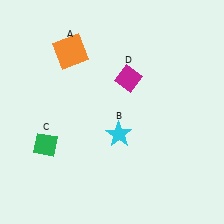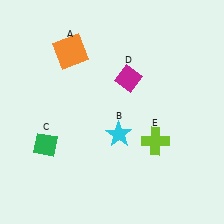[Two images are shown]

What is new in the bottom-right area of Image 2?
A lime cross (E) was added in the bottom-right area of Image 2.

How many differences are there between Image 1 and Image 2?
There is 1 difference between the two images.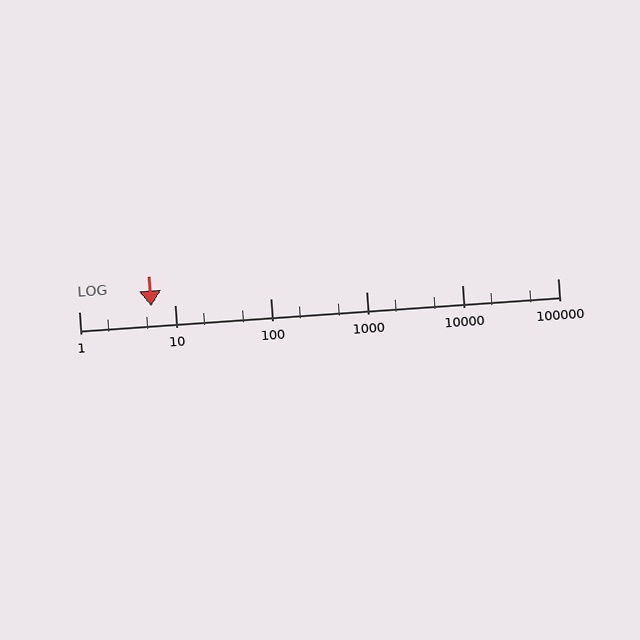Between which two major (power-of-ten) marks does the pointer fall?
The pointer is between 1 and 10.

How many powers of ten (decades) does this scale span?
The scale spans 5 decades, from 1 to 100000.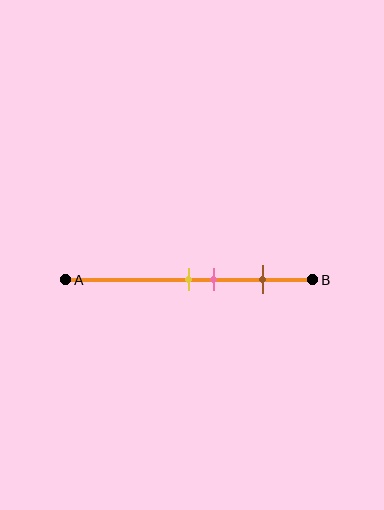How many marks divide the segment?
There are 3 marks dividing the segment.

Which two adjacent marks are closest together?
The yellow and pink marks are the closest adjacent pair.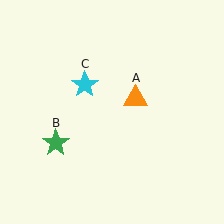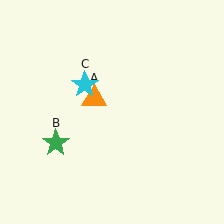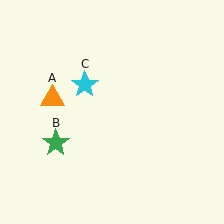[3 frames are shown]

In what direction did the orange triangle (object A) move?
The orange triangle (object A) moved left.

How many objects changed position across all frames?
1 object changed position: orange triangle (object A).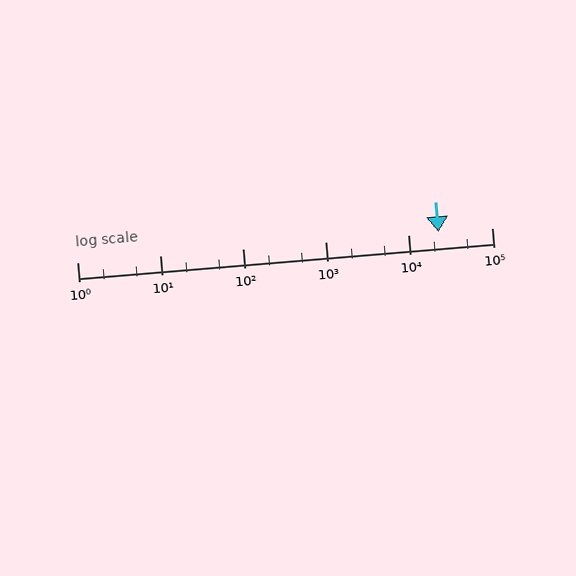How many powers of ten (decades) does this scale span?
The scale spans 5 decades, from 1 to 100000.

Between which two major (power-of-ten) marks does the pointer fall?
The pointer is between 10000 and 100000.